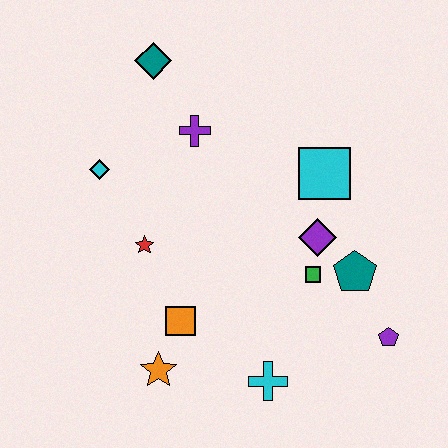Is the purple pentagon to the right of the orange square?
Yes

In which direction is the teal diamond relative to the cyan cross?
The teal diamond is above the cyan cross.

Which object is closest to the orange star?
The orange square is closest to the orange star.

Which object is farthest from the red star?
The purple pentagon is farthest from the red star.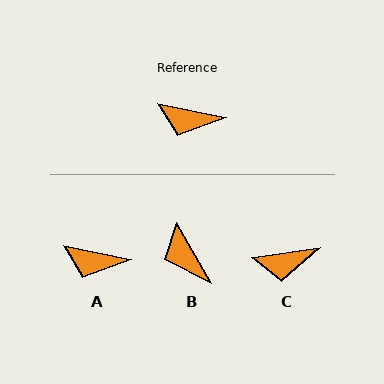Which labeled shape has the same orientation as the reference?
A.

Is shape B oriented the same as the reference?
No, it is off by about 48 degrees.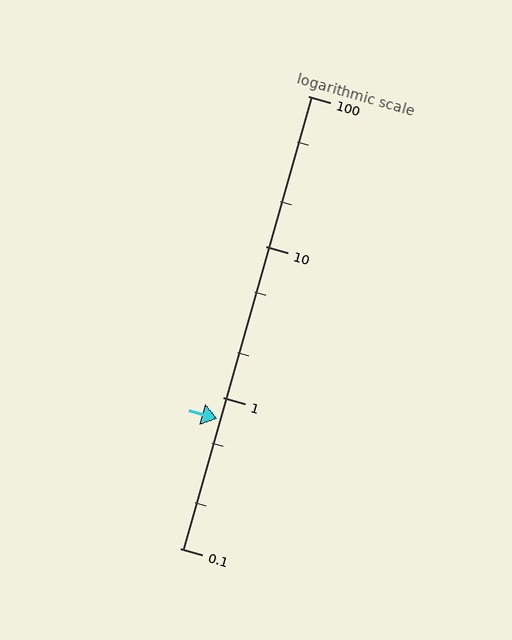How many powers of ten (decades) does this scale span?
The scale spans 3 decades, from 0.1 to 100.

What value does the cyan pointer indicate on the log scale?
The pointer indicates approximately 0.72.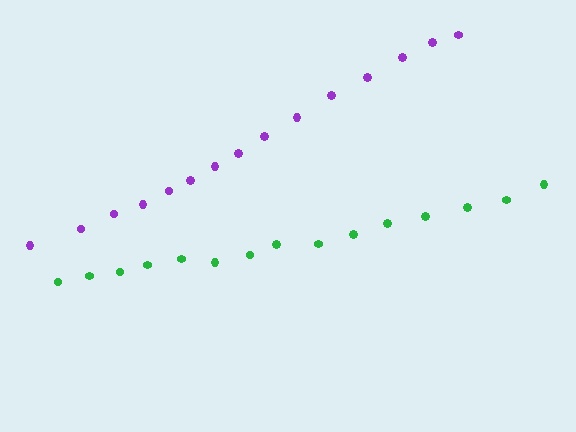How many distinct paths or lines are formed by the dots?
There are 2 distinct paths.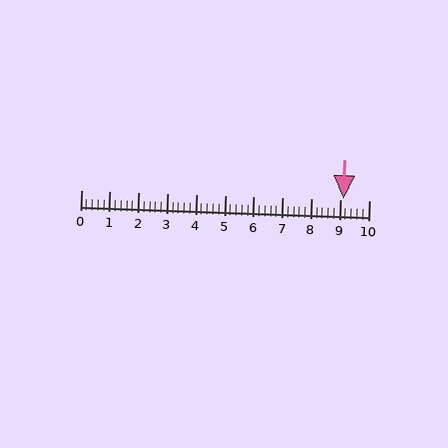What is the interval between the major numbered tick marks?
The major tick marks are spaced 1 units apart.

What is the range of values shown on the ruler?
The ruler shows values from 0 to 10.